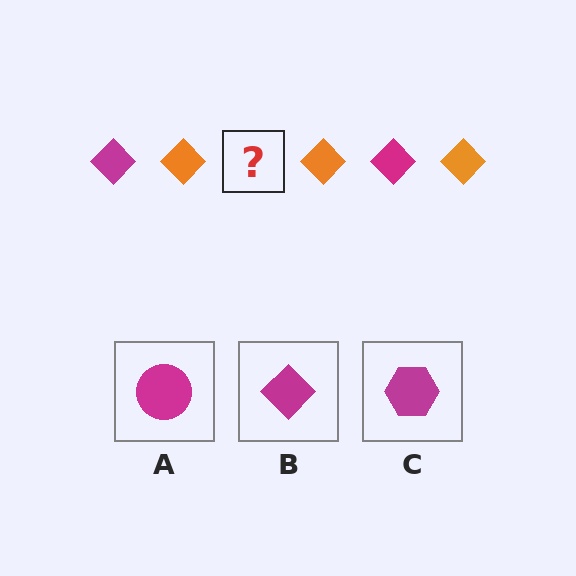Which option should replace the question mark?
Option B.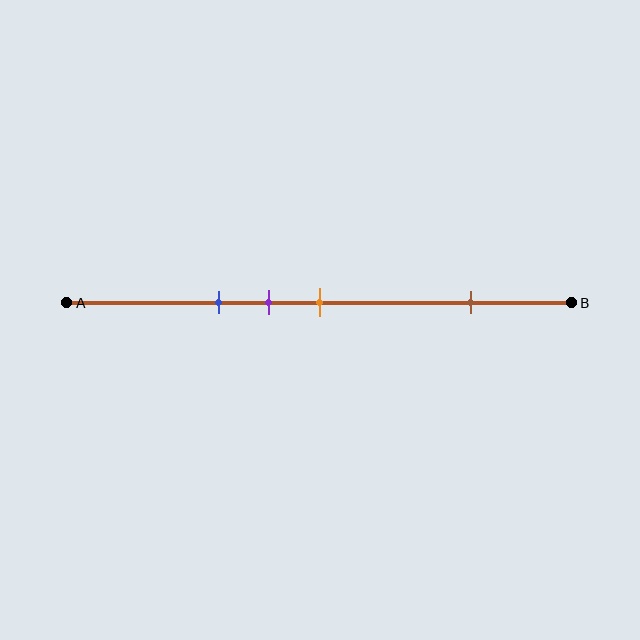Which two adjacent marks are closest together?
The purple and orange marks are the closest adjacent pair.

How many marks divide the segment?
There are 4 marks dividing the segment.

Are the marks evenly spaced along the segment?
No, the marks are not evenly spaced.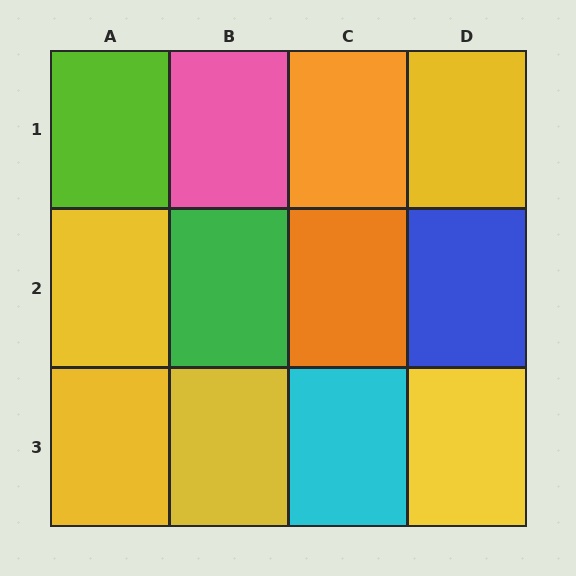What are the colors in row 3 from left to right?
Yellow, yellow, cyan, yellow.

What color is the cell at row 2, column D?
Blue.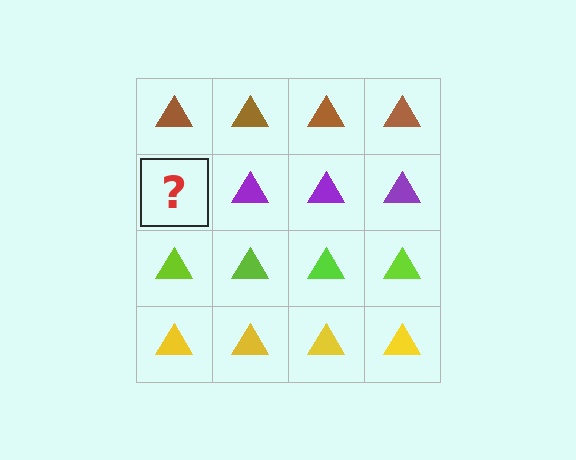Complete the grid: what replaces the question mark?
The question mark should be replaced with a purple triangle.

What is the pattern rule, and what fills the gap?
The rule is that each row has a consistent color. The gap should be filled with a purple triangle.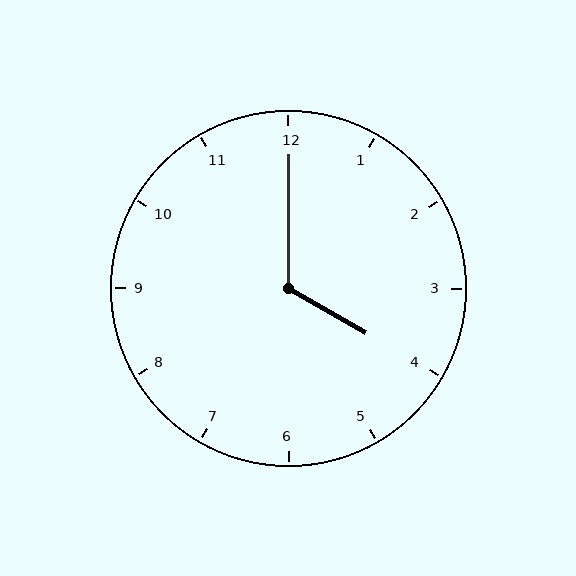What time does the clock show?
4:00.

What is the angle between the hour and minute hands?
Approximately 120 degrees.